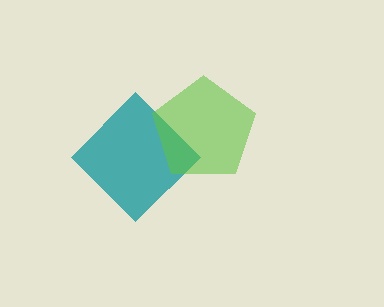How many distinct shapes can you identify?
There are 2 distinct shapes: a teal diamond, a lime pentagon.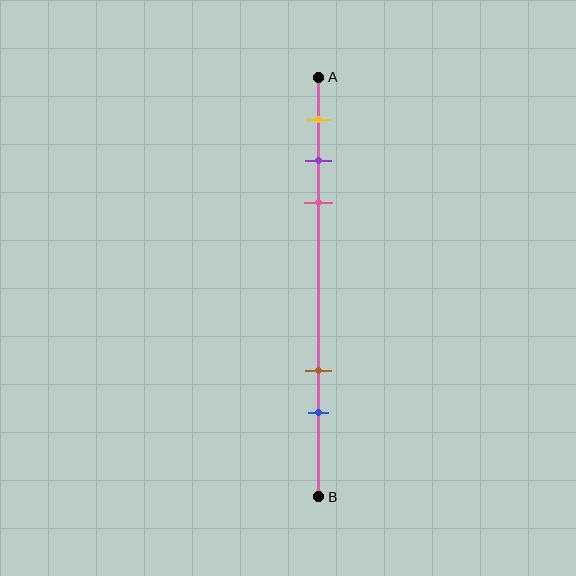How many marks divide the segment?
There are 5 marks dividing the segment.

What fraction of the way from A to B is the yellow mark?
The yellow mark is approximately 10% (0.1) of the way from A to B.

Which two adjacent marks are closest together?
The purple and pink marks are the closest adjacent pair.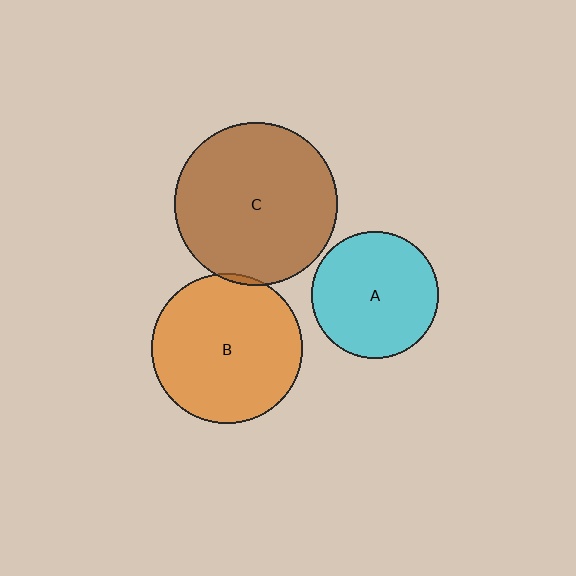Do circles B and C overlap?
Yes.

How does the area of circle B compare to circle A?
Approximately 1.4 times.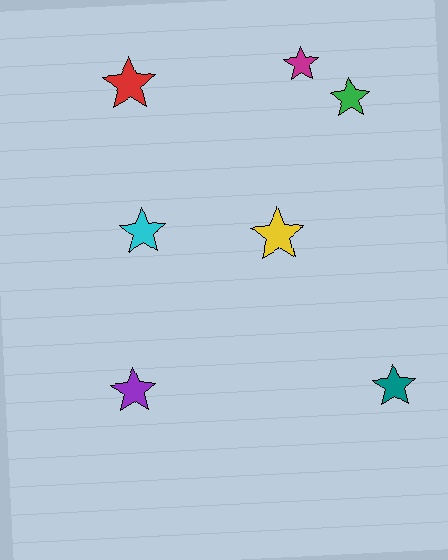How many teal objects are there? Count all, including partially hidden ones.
There is 1 teal object.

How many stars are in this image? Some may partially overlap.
There are 7 stars.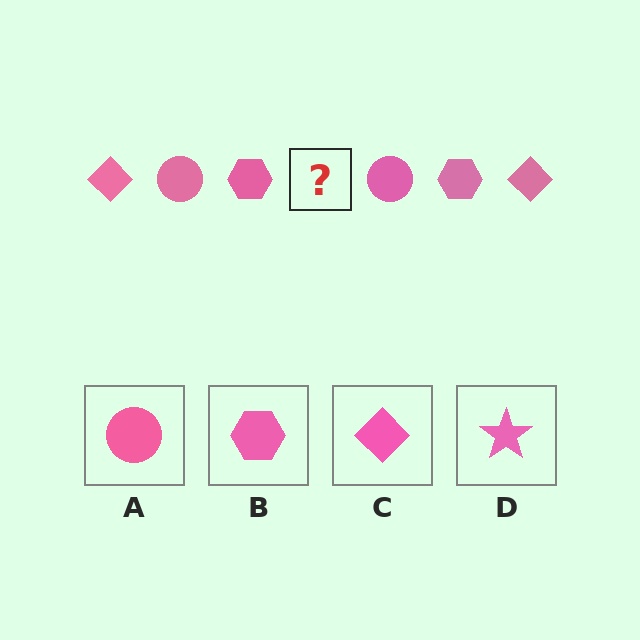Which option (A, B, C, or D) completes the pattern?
C.